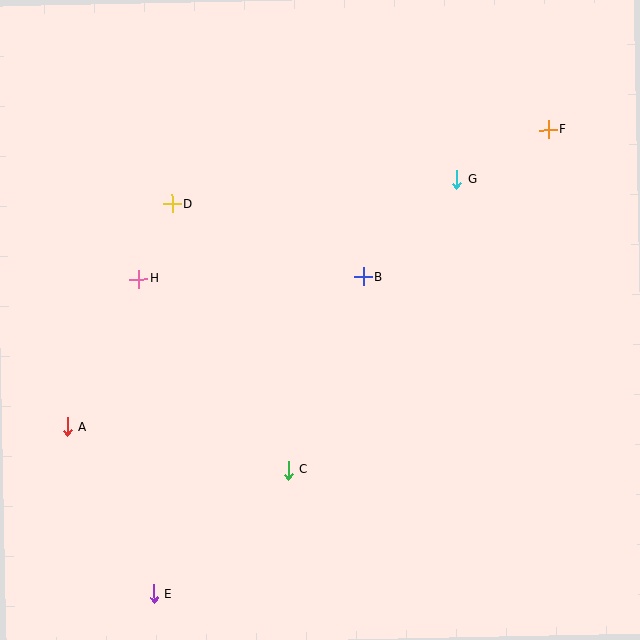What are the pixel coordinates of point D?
Point D is at (172, 204).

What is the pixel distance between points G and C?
The distance between G and C is 336 pixels.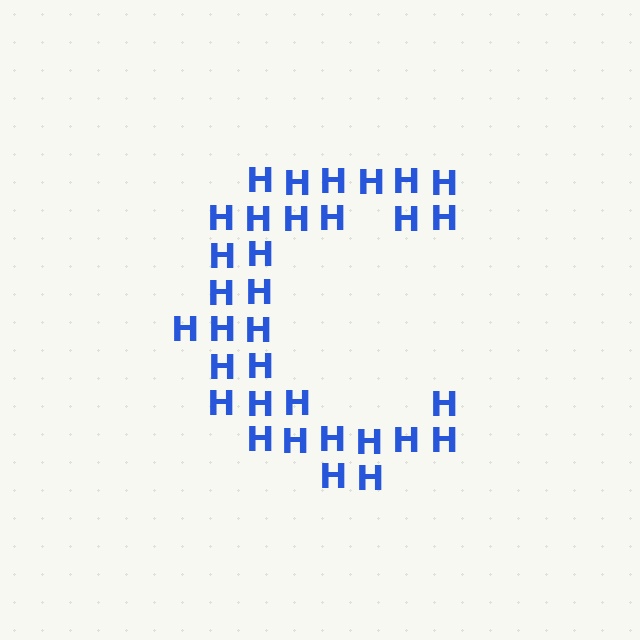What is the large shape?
The large shape is the letter C.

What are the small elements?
The small elements are letter H's.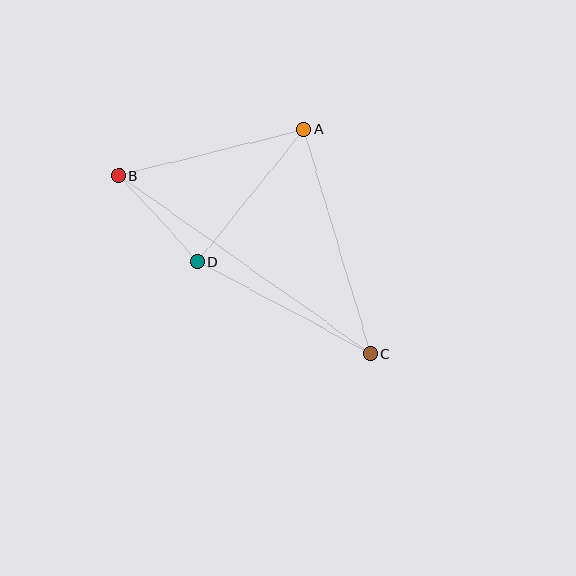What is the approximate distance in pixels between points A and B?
The distance between A and B is approximately 191 pixels.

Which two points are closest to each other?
Points B and D are closest to each other.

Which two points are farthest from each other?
Points B and C are farthest from each other.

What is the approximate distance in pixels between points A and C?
The distance between A and C is approximately 234 pixels.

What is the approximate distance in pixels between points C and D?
The distance between C and D is approximately 196 pixels.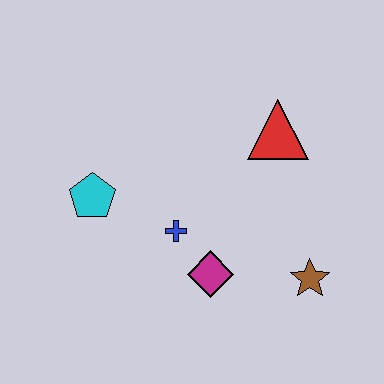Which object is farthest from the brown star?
The cyan pentagon is farthest from the brown star.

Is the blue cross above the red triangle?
No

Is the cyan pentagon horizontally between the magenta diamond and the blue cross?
No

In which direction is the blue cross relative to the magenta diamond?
The blue cross is above the magenta diamond.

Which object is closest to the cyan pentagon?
The blue cross is closest to the cyan pentagon.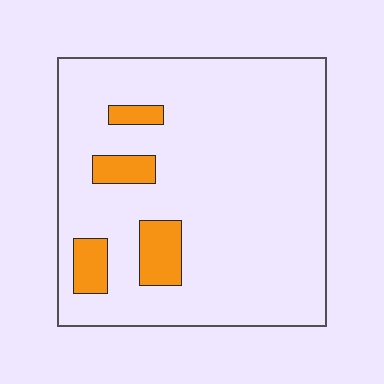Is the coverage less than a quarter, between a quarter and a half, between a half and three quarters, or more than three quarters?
Less than a quarter.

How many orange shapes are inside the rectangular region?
4.